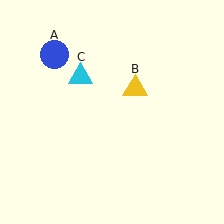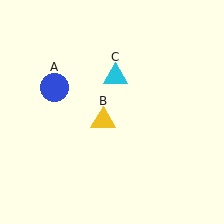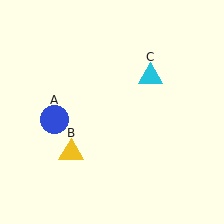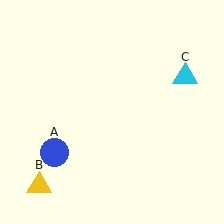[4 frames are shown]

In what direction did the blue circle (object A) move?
The blue circle (object A) moved down.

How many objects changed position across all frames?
3 objects changed position: blue circle (object A), yellow triangle (object B), cyan triangle (object C).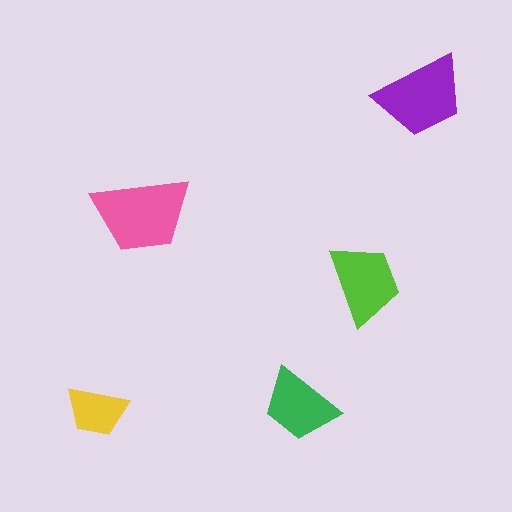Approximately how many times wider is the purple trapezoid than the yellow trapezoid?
About 1.5 times wider.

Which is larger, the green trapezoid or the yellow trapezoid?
The green one.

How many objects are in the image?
There are 5 objects in the image.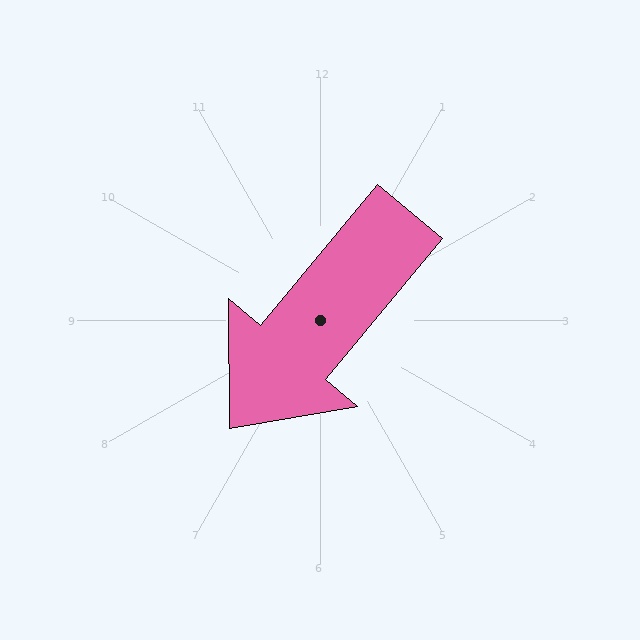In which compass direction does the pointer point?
Southwest.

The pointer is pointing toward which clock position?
Roughly 7 o'clock.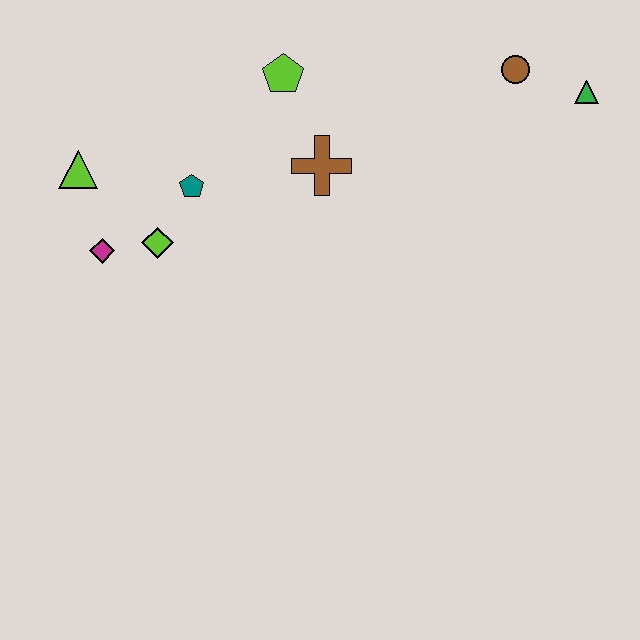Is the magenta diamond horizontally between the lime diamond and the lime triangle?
Yes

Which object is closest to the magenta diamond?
The lime diamond is closest to the magenta diamond.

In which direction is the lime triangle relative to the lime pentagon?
The lime triangle is to the left of the lime pentagon.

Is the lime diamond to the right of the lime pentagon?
No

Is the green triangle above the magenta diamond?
Yes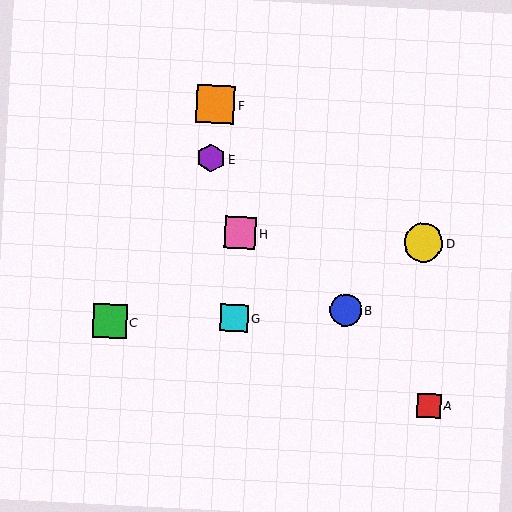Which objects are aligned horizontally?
Objects D, H are aligned horizontally.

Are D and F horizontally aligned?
No, D is at y≈242 and F is at y≈104.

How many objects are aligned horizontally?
2 objects (D, H) are aligned horizontally.